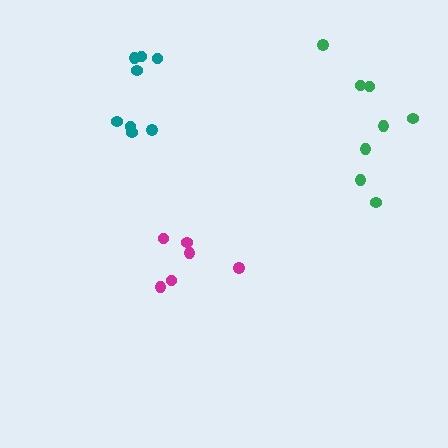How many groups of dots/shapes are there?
There are 3 groups.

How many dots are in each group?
Group 1: 6 dots, Group 2: 8 dots, Group 3: 8 dots (22 total).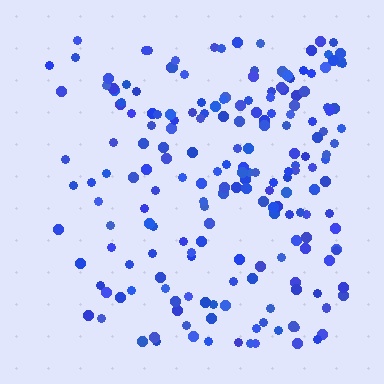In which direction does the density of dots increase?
From left to right, with the right side densest.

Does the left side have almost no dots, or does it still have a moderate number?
Still a moderate number, just noticeably fewer than the right.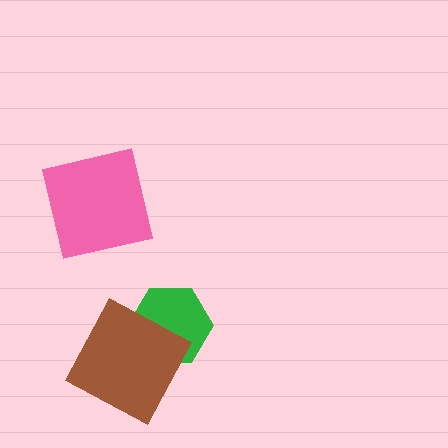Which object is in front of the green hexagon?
The brown square is in front of the green hexagon.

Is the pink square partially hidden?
No, no other shape covers it.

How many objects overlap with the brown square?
1 object overlaps with the brown square.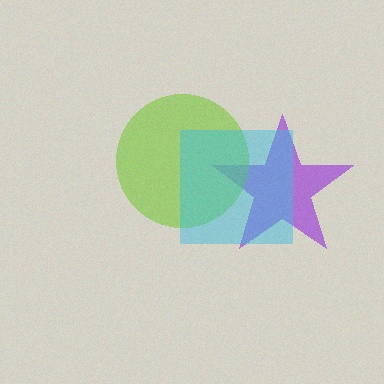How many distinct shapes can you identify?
There are 3 distinct shapes: a purple star, a lime circle, a cyan square.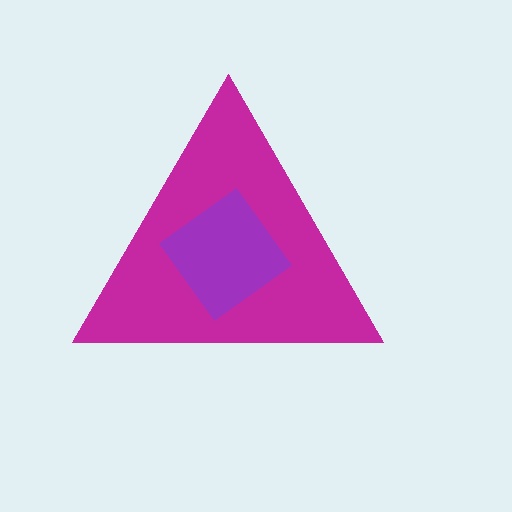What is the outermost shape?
The magenta triangle.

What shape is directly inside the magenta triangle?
The purple diamond.